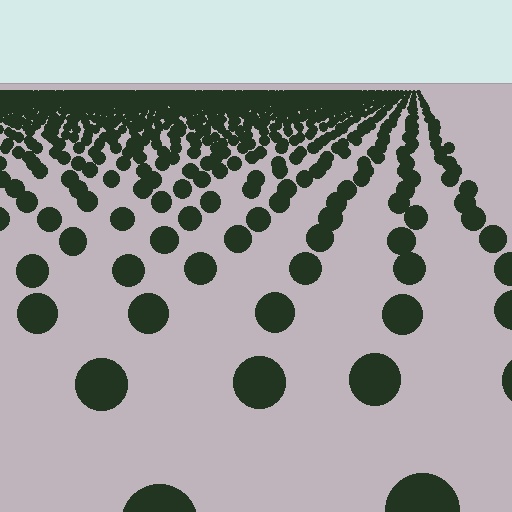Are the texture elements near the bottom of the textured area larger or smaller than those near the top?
Larger. Near the bottom, elements are closer to the viewer and appear at a bigger on-screen size.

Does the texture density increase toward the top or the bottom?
Density increases toward the top.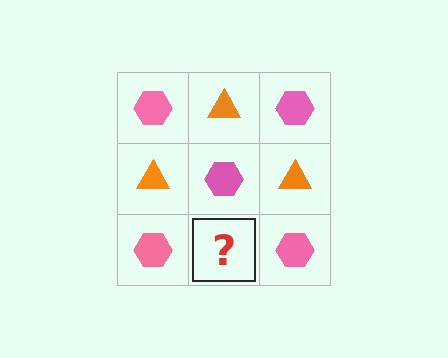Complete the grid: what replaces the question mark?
The question mark should be replaced with an orange triangle.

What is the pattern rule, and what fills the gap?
The rule is that it alternates pink hexagon and orange triangle in a checkerboard pattern. The gap should be filled with an orange triangle.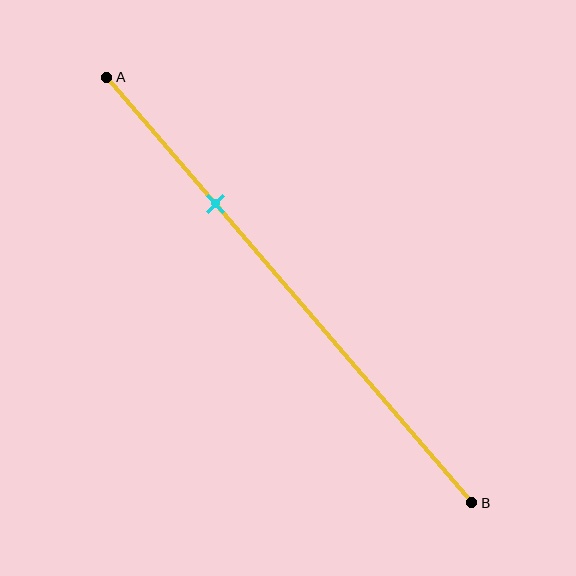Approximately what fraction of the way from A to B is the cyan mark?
The cyan mark is approximately 30% of the way from A to B.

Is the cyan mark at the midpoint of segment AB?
No, the mark is at about 30% from A, not at the 50% midpoint.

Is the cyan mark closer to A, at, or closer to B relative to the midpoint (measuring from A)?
The cyan mark is closer to point A than the midpoint of segment AB.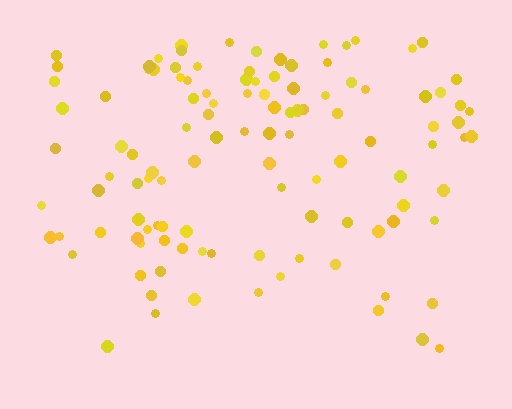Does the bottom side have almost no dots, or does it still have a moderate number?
Still a moderate number, just noticeably fewer than the top.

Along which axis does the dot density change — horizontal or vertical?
Vertical.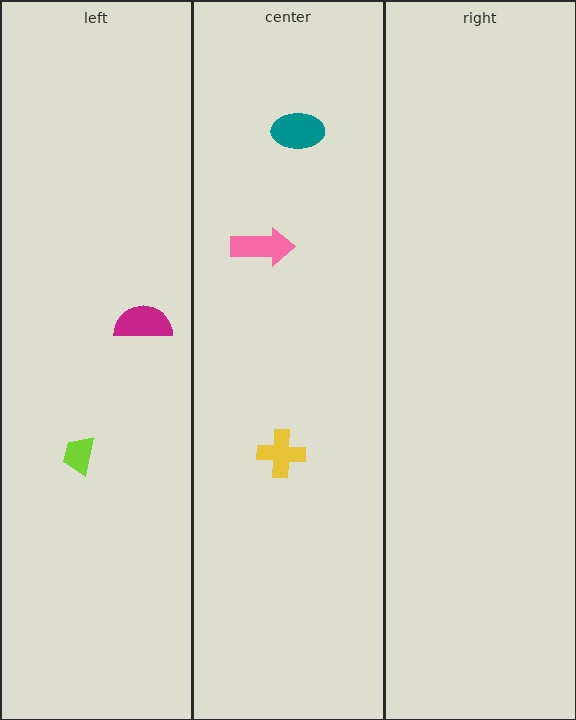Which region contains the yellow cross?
The center region.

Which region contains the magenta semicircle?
The left region.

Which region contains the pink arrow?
The center region.